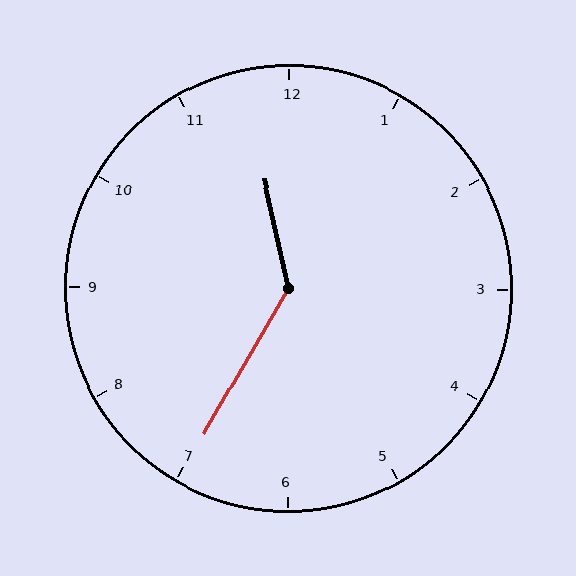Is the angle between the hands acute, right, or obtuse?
It is obtuse.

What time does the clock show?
11:35.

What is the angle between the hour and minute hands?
Approximately 138 degrees.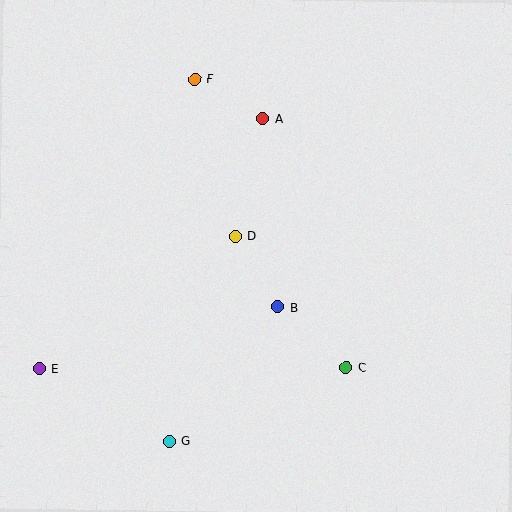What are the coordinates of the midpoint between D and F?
The midpoint between D and F is at (215, 158).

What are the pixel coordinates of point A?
Point A is at (263, 119).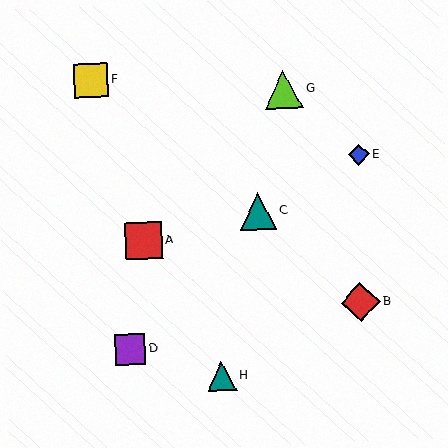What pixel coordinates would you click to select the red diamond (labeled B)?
Click at (361, 302) to select the red diamond B.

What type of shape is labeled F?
Shape F is a yellow square.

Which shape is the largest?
The red diamond (labeled B) is the largest.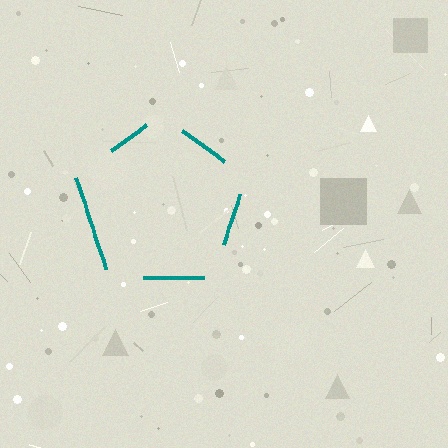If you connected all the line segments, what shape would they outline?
They would outline a pentagon.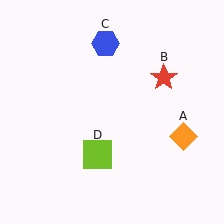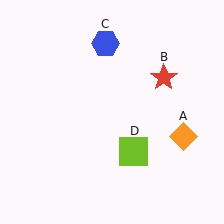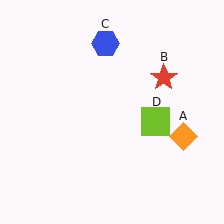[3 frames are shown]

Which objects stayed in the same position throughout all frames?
Orange diamond (object A) and red star (object B) and blue hexagon (object C) remained stationary.